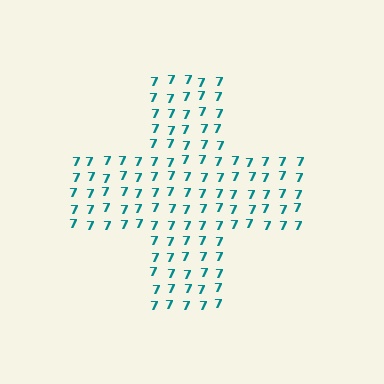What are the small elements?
The small elements are digit 7's.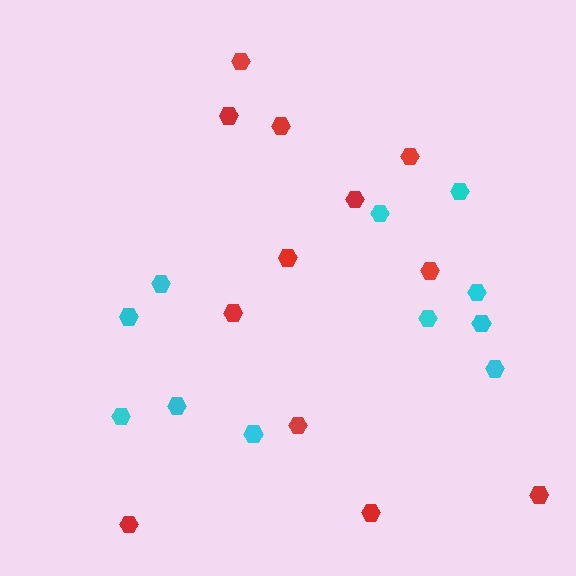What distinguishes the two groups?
There are 2 groups: one group of red hexagons (12) and one group of cyan hexagons (11).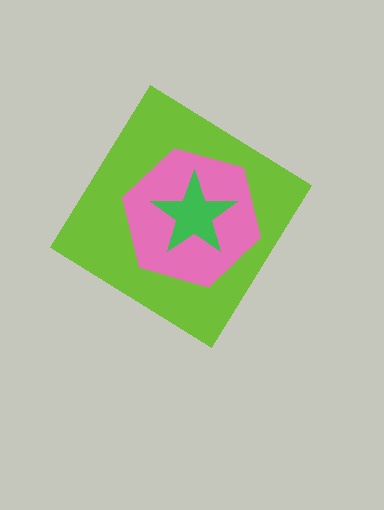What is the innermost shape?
The green star.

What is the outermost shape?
The lime diamond.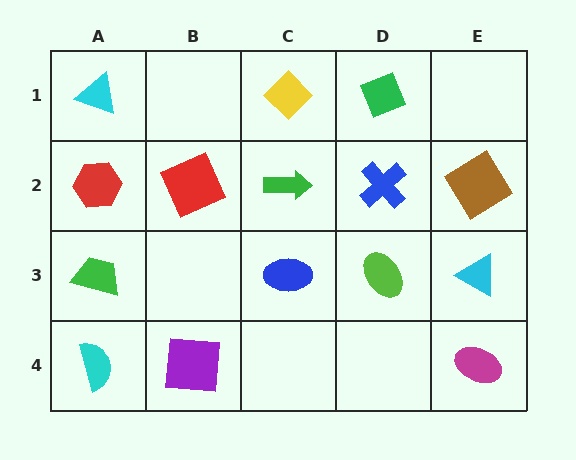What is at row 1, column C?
A yellow diamond.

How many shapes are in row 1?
3 shapes.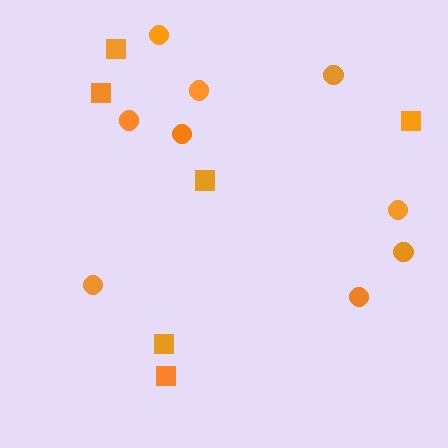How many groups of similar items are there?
There are 2 groups: one group of squares (6) and one group of circles (9).